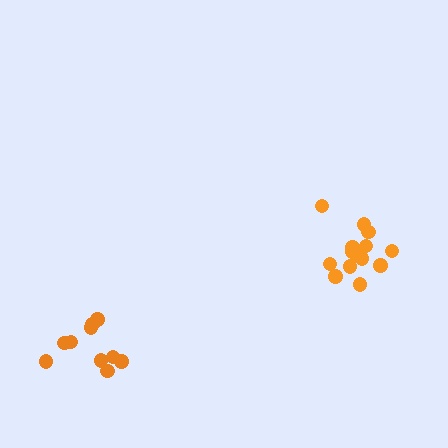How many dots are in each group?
Group 1: 14 dots, Group 2: 10 dots (24 total).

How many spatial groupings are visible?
There are 2 spatial groupings.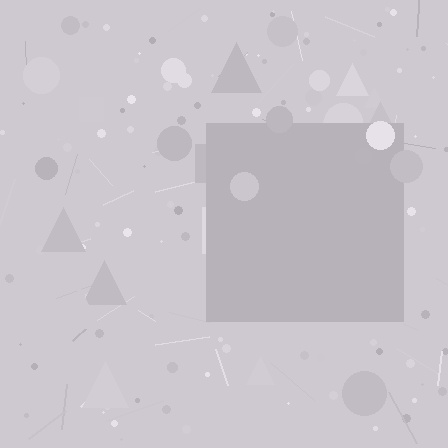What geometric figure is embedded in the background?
A square is embedded in the background.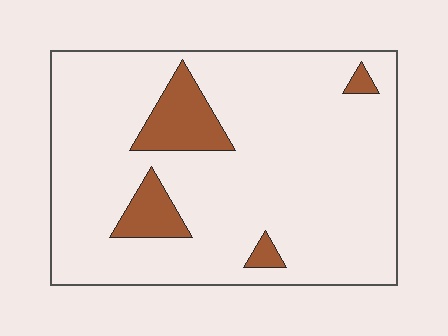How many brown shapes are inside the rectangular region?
4.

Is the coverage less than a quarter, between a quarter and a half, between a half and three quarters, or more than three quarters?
Less than a quarter.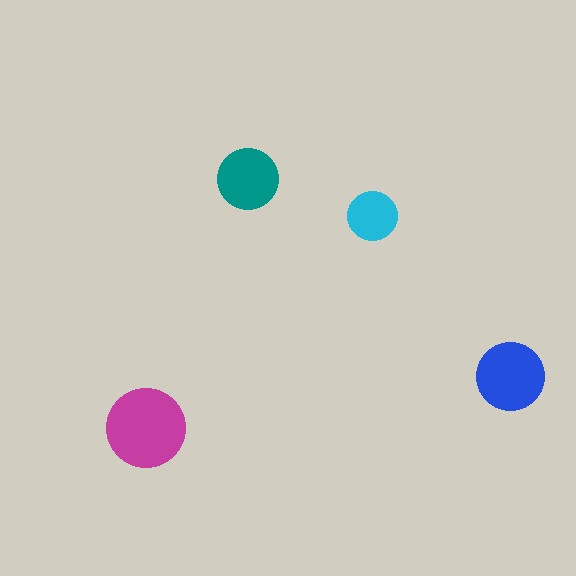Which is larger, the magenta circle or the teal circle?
The magenta one.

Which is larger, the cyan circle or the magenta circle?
The magenta one.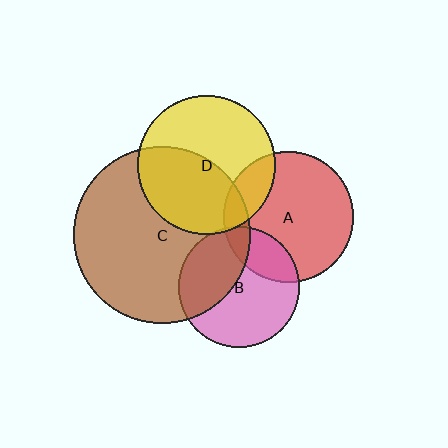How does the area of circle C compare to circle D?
Approximately 1.6 times.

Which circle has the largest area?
Circle C (brown).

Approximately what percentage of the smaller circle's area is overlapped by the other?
Approximately 20%.